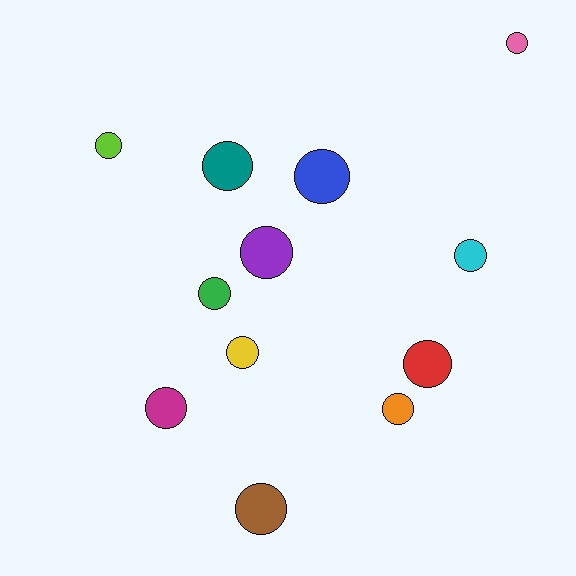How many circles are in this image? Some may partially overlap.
There are 12 circles.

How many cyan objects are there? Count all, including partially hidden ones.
There is 1 cyan object.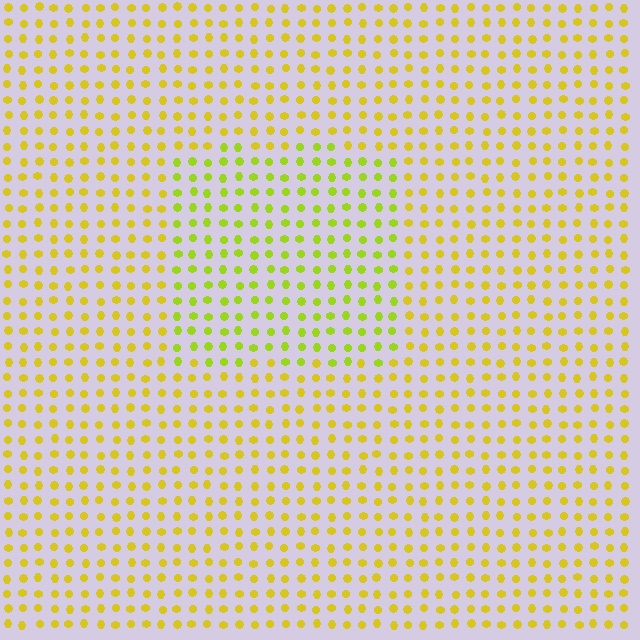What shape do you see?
I see a rectangle.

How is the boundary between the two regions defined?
The boundary is defined purely by a slight shift in hue (about 26 degrees). Spacing, size, and orientation are identical on both sides.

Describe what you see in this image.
The image is filled with small yellow elements in a uniform arrangement. A rectangle-shaped region is visible where the elements are tinted to a slightly different hue, forming a subtle color boundary.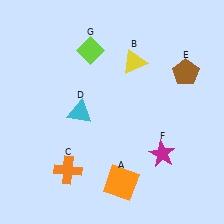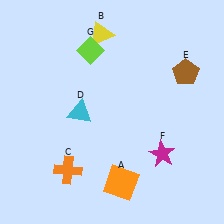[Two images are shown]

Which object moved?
The yellow triangle (B) moved left.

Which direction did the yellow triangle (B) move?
The yellow triangle (B) moved left.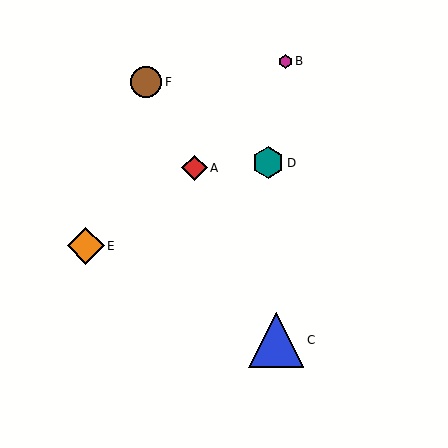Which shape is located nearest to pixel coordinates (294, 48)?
The magenta hexagon (labeled B) at (286, 61) is nearest to that location.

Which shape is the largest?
The blue triangle (labeled C) is the largest.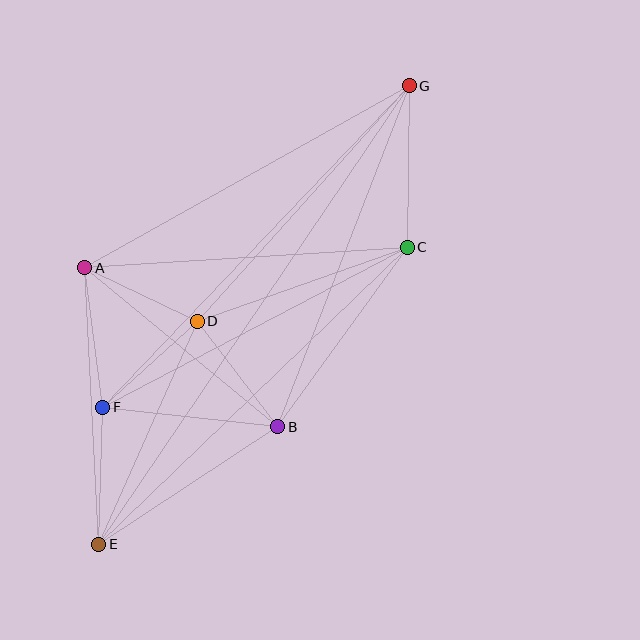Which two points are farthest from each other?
Points E and G are farthest from each other.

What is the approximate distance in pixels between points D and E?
The distance between D and E is approximately 243 pixels.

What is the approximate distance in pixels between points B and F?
The distance between B and F is approximately 176 pixels.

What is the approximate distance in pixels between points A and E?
The distance between A and E is approximately 277 pixels.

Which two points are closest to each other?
Points A and D are closest to each other.